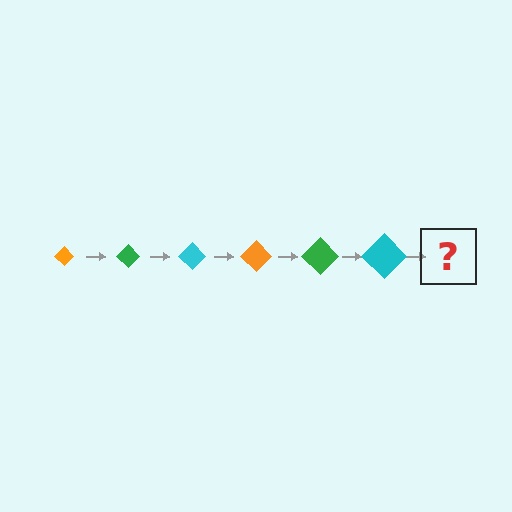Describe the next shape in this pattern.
It should be an orange diamond, larger than the previous one.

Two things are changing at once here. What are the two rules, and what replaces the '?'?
The two rules are that the diamond grows larger each step and the color cycles through orange, green, and cyan. The '?' should be an orange diamond, larger than the previous one.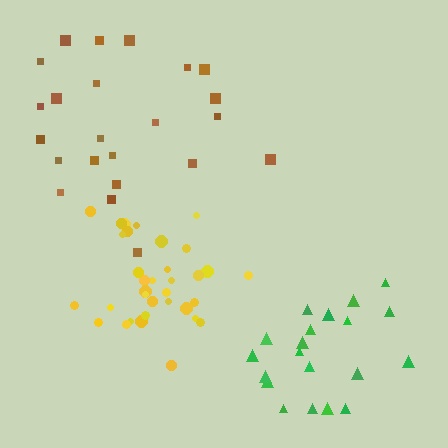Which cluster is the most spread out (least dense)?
Brown.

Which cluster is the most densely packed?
Yellow.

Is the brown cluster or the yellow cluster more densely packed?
Yellow.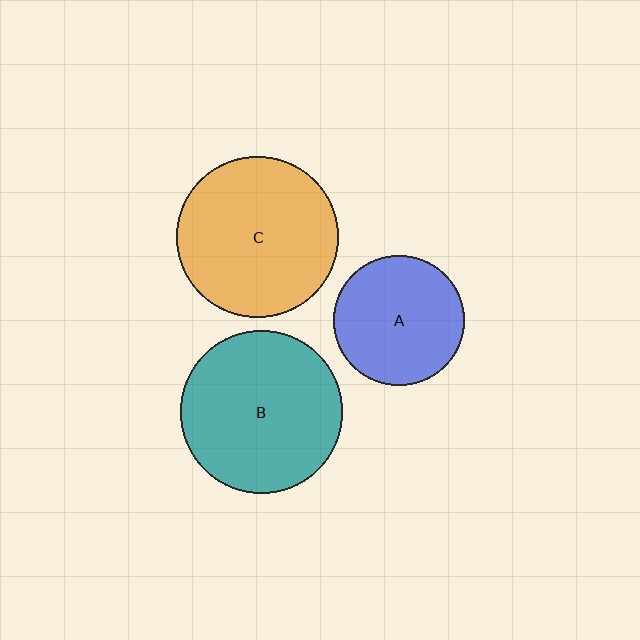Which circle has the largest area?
Circle B (teal).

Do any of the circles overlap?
No, none of the circles overlap.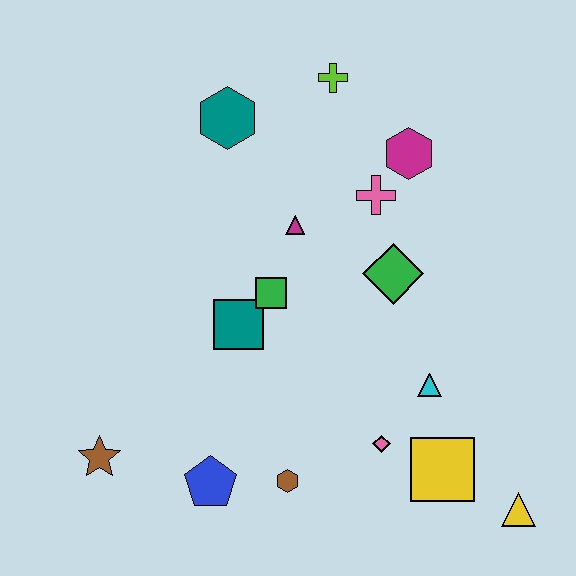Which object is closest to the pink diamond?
The yellow square is closest to the pink diamond.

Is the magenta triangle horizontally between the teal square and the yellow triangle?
Yes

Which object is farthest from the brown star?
The lime cross is farthest from the brown star.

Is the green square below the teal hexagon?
Yes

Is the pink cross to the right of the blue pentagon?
Yes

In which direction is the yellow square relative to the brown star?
The yellow square is to the right of the brown star.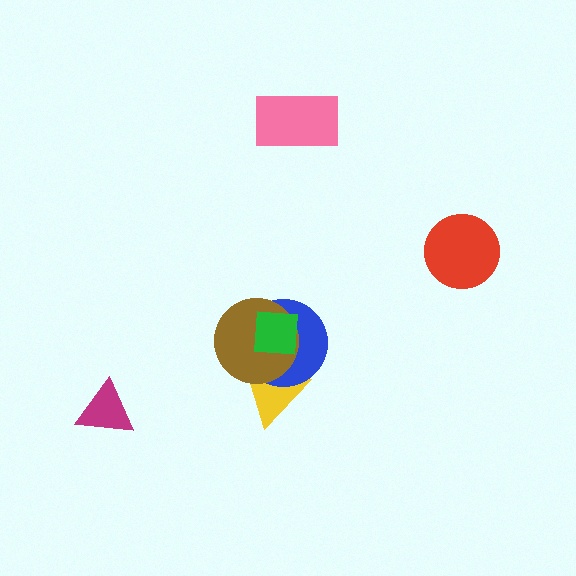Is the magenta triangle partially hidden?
No, no other shape covers it.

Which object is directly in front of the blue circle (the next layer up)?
The brown circle is directly in front of the blue circle.